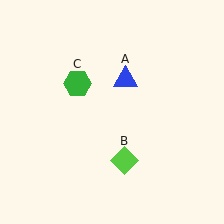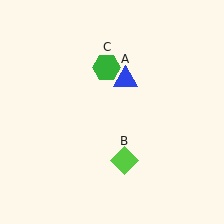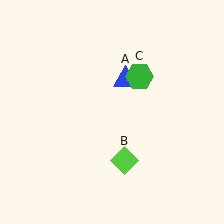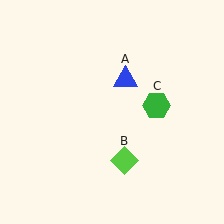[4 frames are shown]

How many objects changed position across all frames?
1 object changed position: green hexagon (object C).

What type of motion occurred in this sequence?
The green hexagon (object C) rotated clockwise around the center of the scene.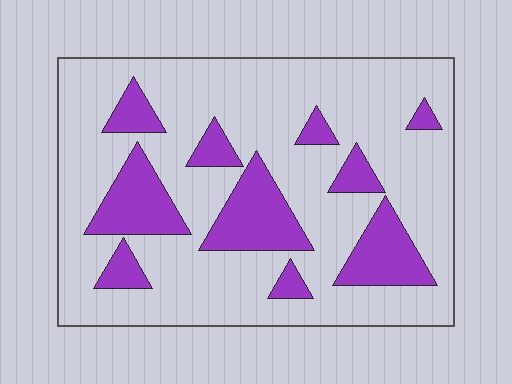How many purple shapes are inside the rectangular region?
10.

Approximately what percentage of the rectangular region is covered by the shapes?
Approximately 25%.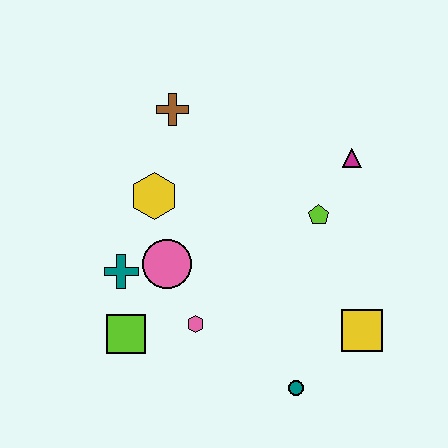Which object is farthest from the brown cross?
The teal circle is farthest from the brown cross.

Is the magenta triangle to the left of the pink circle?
No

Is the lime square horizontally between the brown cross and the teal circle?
No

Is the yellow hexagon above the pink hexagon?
Yes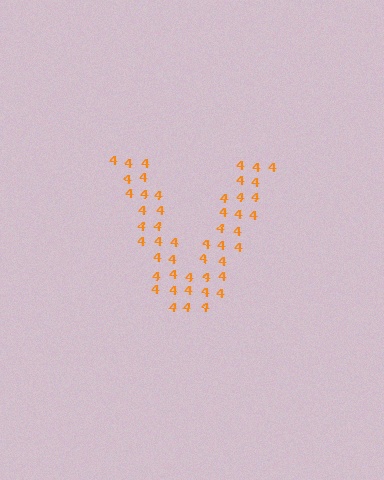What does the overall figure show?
The overall figure shows the letter V.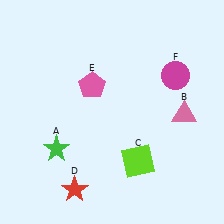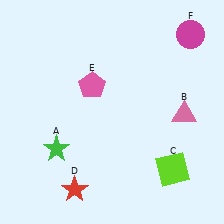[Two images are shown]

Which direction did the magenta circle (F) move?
The magenta circle (F) moved up.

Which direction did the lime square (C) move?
The lime square (C) moved right.